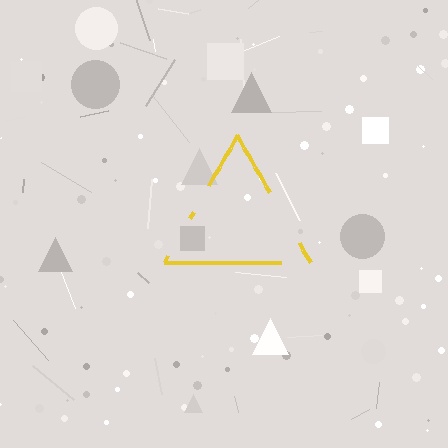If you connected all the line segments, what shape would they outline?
They would outline a triangle.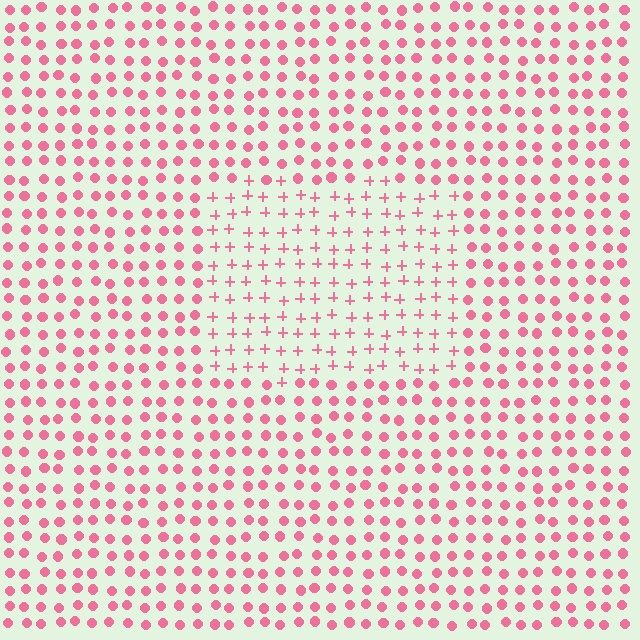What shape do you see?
I see a rectangle.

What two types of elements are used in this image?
The image uses plus signs inside the rectangle region and circles outside it.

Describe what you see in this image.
The image is filled with small pink elements arranged in a uniform grid. A rectangle-shaped region contains plus signs, while the surrounding area contains circles. The boundary is defined purely by the change in element shape.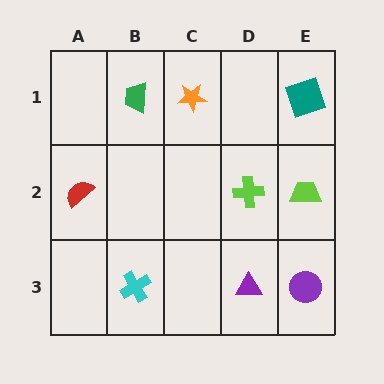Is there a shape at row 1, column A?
No, that cell is empty.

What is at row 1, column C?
An orange star.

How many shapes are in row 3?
3 shapes.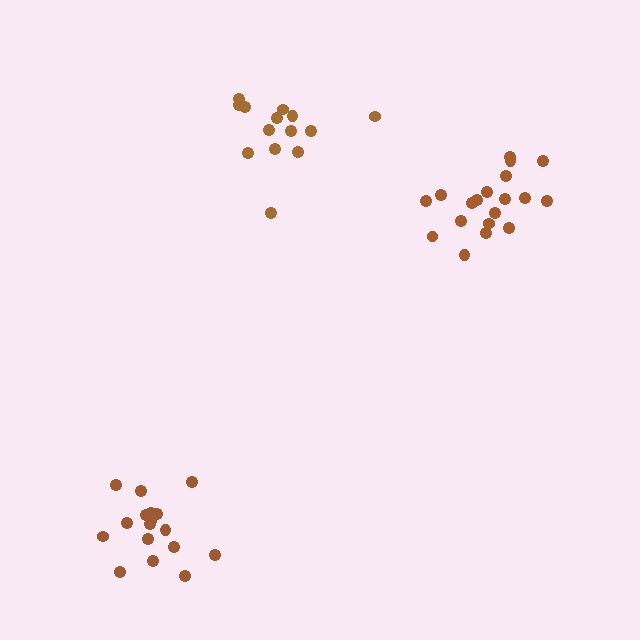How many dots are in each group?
Group 1: 19 dots, Group 2: 17 dots, Group 3: 14 dots (50 total).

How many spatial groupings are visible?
There are 3 spatial groupings.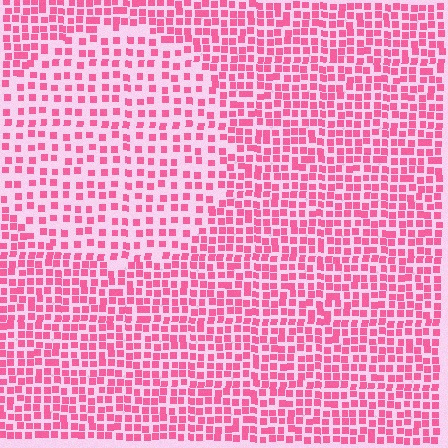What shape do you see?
I see a circle.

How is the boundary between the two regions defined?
The boundary is defined by a change in element density (approximately 1.8x ratio). All elements are the same color, size, and shape.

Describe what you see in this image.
The image contains small pink elements arranged at two different densities. A circle-shaped region is visible where the elements are less densely packed than the surrounding area.